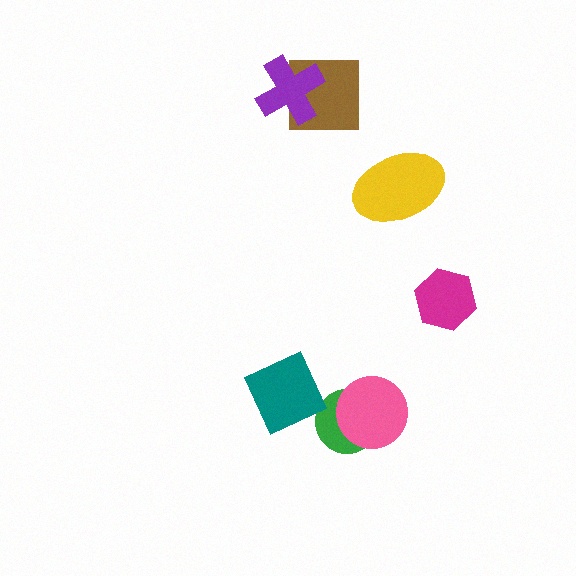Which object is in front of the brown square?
The purple cross is in front of the brown square.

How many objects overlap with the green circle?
2 objects overlap with the green circle.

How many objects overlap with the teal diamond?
1 object overlaps with the teal diamond.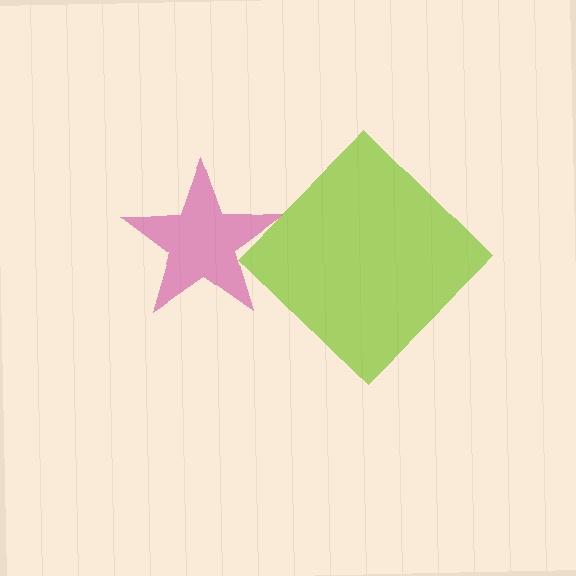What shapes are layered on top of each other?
The layered shapes are: a lime diamond, a magenta star.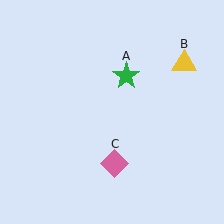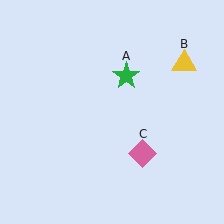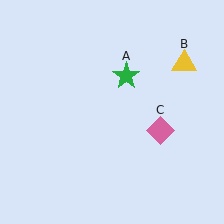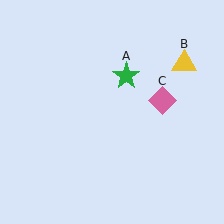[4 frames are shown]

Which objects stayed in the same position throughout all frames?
Green star (object A) and yellow triangle (object B) remained stationary.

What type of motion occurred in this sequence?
The pink diamond (object C) rotated counterclockwise around the center of the scene.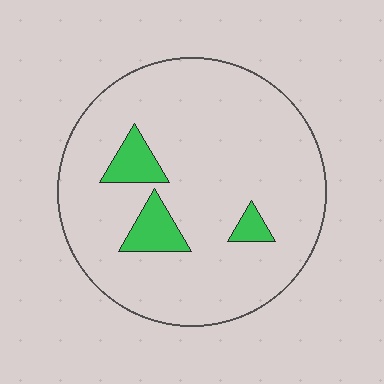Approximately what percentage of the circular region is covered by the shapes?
Approximately 10%.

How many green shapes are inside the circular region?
3.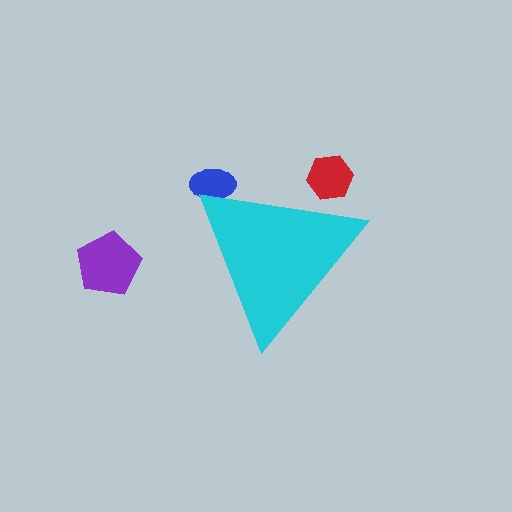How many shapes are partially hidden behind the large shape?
2 shapes are partially hidden.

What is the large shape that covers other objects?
A cyan triangle.